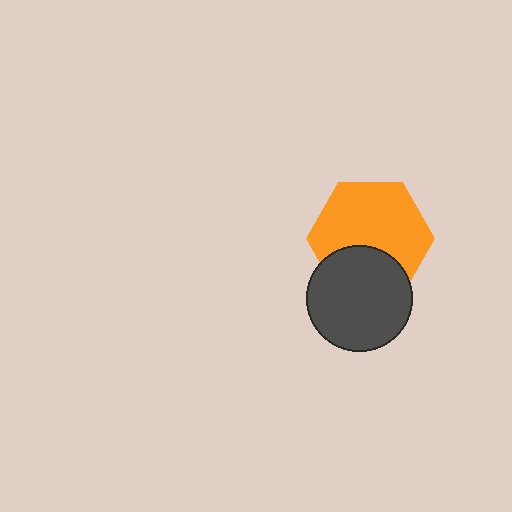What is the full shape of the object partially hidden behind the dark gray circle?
The partially hidden object is an orange hexagon.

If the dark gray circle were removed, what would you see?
You would see the complete orange hexagon.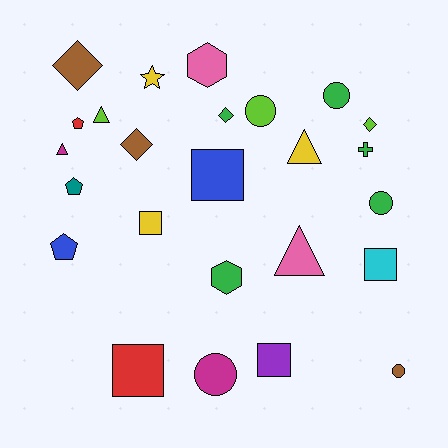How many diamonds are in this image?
There are 4 diamonds.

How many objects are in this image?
There are 25 objects.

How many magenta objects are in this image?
There are 2 magenta objects.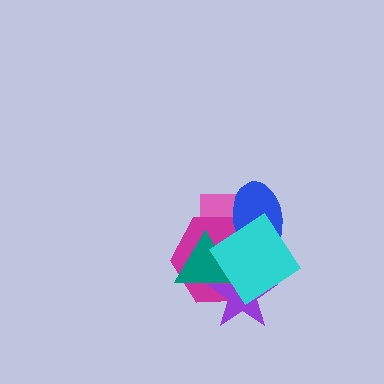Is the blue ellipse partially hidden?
Yes, it is partially covered by another shape.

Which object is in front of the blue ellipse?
The cyan diamond is in front of the blue ellipse.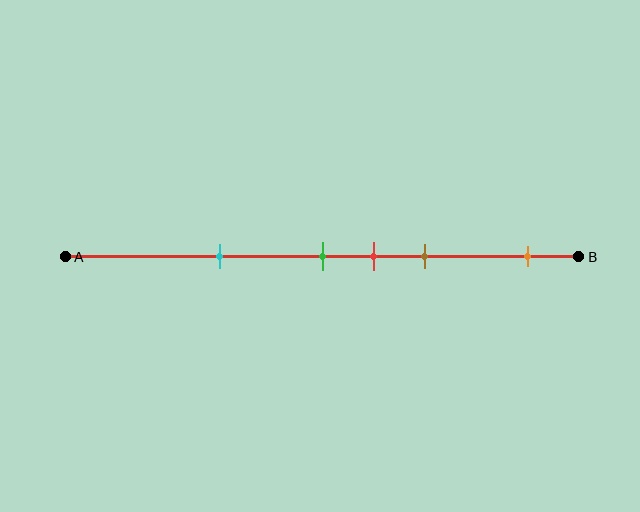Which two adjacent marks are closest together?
The green and red marks are the closest adjacent pair.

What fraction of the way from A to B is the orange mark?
The orange mark is approximately 90% (0.9) of the way from A to B.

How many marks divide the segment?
There are 5 marks dividing the segment.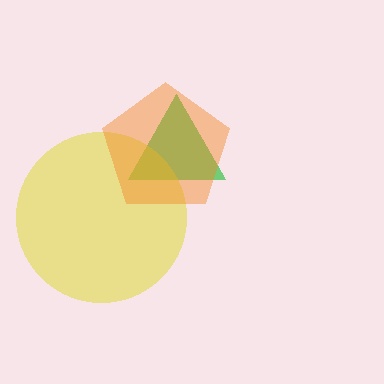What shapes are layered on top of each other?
The layered shapes are: a green triangle, a yellow circle, an orange pentagon.